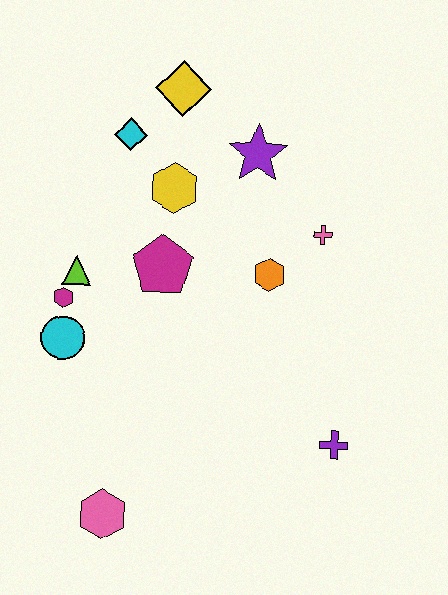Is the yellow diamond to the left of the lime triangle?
No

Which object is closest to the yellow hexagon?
The cyan diamond is closest to the yellow hexagon.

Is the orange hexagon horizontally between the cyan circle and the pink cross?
Yes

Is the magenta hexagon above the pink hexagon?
Yes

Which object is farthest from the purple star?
The pink hexagon is farthest from the purple star.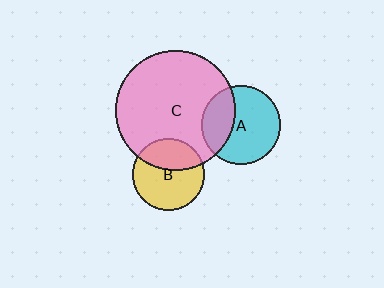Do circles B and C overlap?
Yes.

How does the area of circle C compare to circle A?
Approximately 2.3 times.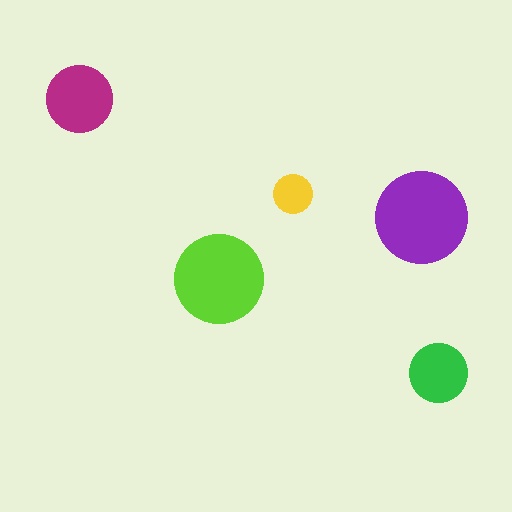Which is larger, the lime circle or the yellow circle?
The lime one.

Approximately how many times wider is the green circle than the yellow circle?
About 1.5 times wider.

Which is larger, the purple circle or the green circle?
The purple one.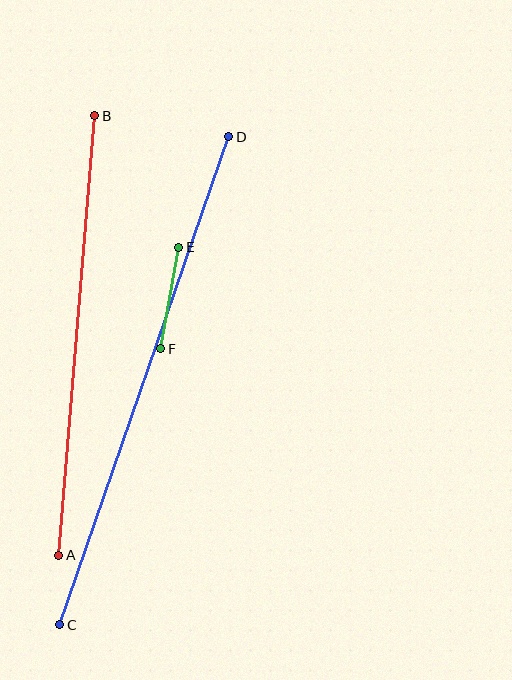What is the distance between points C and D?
The distance is approximately 516 pixels.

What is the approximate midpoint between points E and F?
The midpoint is at approximately (170, 298) pixels.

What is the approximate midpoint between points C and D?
The midpoint is at approximately (144, 381) pixels.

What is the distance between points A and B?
The distance is approximately 441 pixels.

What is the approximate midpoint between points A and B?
The midpoint is at approximately (77, 335) pixels.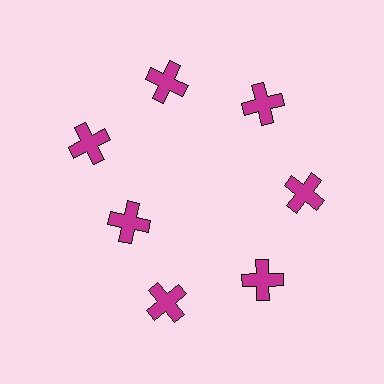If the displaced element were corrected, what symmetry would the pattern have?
It would have 7-fold rotational symmetry — the pattern would map onto itself every 51 degrees.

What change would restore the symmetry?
The symmetry would be restored by moving it outward, back onto the ring so that all 7 crosses sit at equal angles and equal distance from the center.